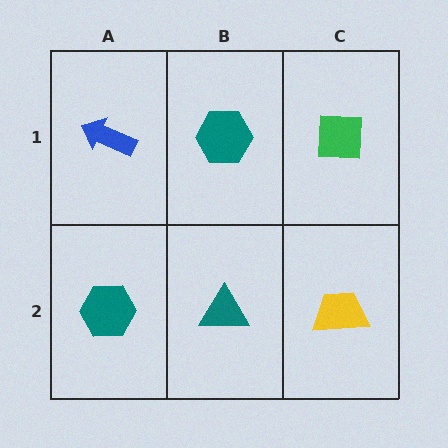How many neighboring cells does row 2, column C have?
2.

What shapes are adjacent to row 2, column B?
A teal hexagon (row 1, column B), a teal hexagon (row 2, column A), a yellow trapezoid (row 2, column C).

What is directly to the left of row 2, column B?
A teal hexagon.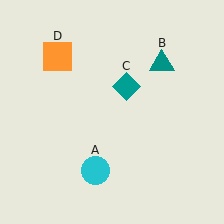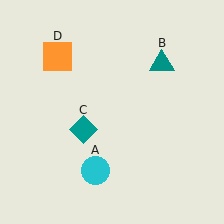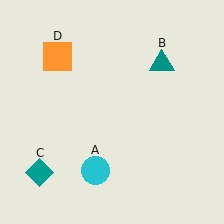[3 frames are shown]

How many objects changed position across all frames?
1 object changed position: teal diamond (object C).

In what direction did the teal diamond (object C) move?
The teal diamond (object C) moved down and to the left.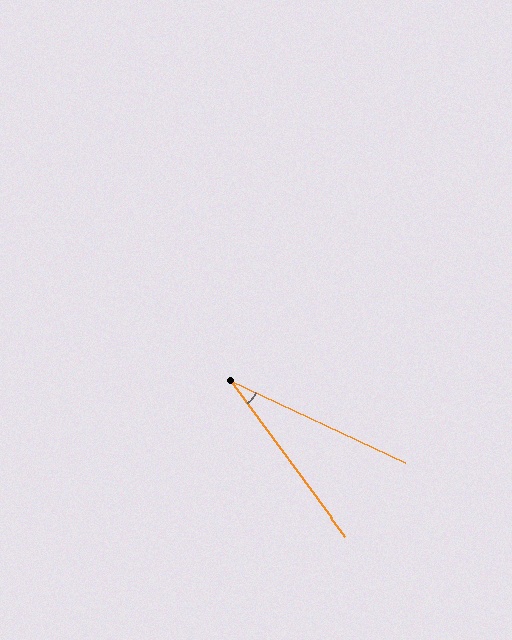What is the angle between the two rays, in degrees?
Approximately 29 degrees.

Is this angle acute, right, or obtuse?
It is acute.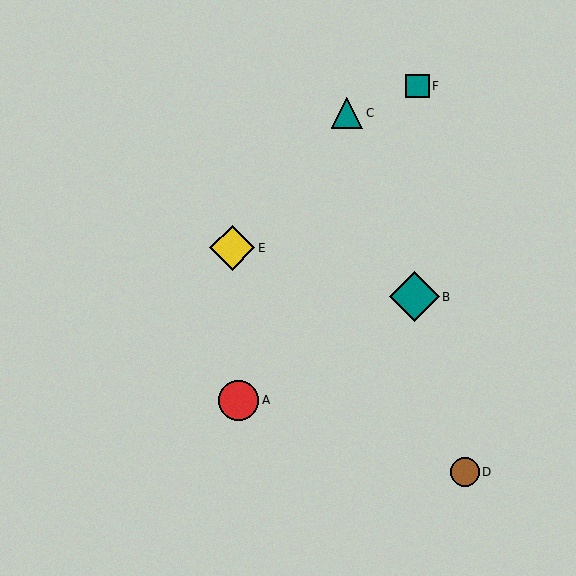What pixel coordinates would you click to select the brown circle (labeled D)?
Click at (465, 472) to select the brown circle D.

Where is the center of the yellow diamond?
The center of the yellow diamond is at (232, 248).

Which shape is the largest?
The teal diamond (labeled B) is the largest.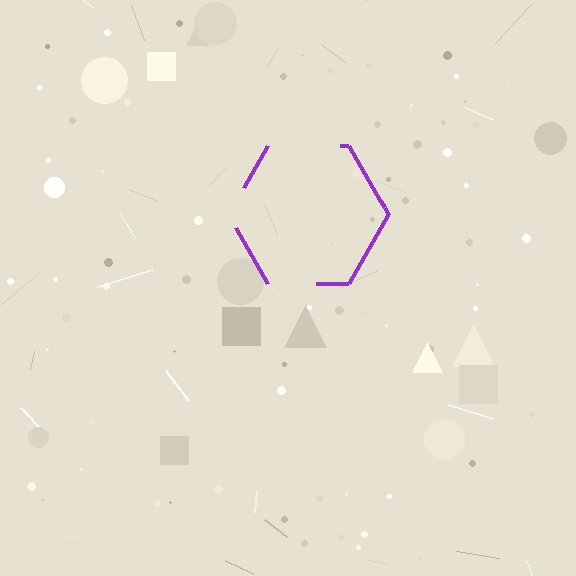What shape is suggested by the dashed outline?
The dashed outline suggests a hexagon.